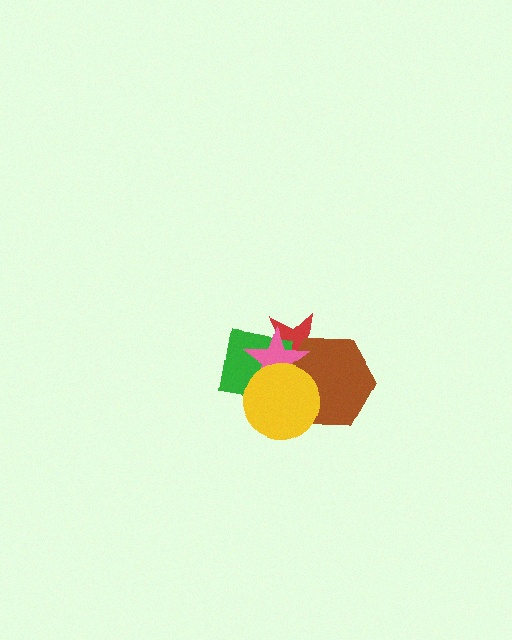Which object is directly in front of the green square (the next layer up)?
The pink star is directly in front of the green square.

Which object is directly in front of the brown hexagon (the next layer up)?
The green square is directly in front of the brown hexagon.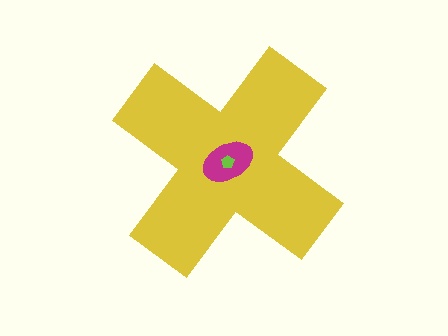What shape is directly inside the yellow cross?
The magenta ellipse.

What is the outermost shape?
The yellow cross.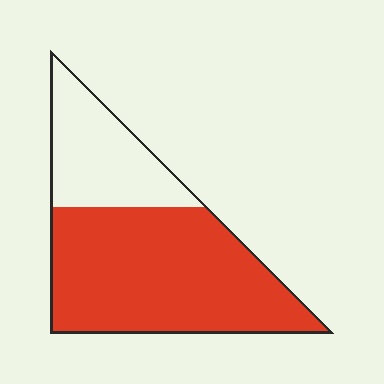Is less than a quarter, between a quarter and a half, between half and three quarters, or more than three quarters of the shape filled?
Between half and three quarters.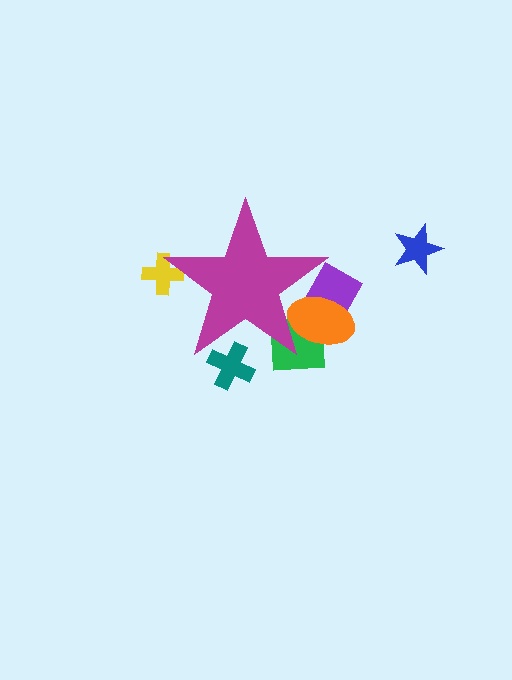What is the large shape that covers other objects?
A magenta star.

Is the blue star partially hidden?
No, the blue star is fully visible.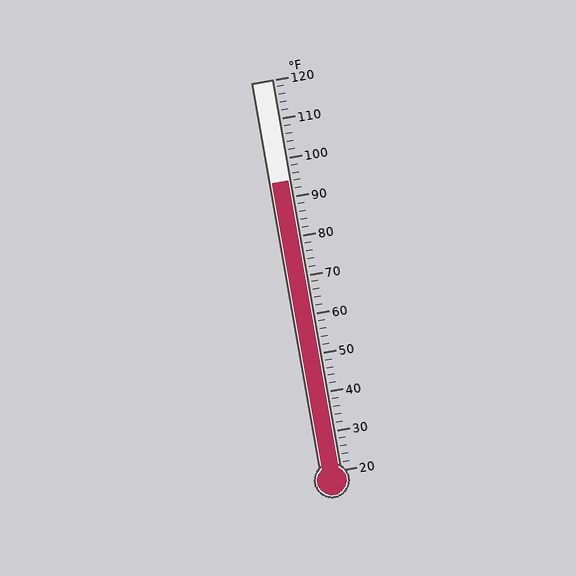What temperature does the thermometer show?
The thermometer shows approximately 94°F.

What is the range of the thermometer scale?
The thermometer scale ranges from 20°F to 120°F.